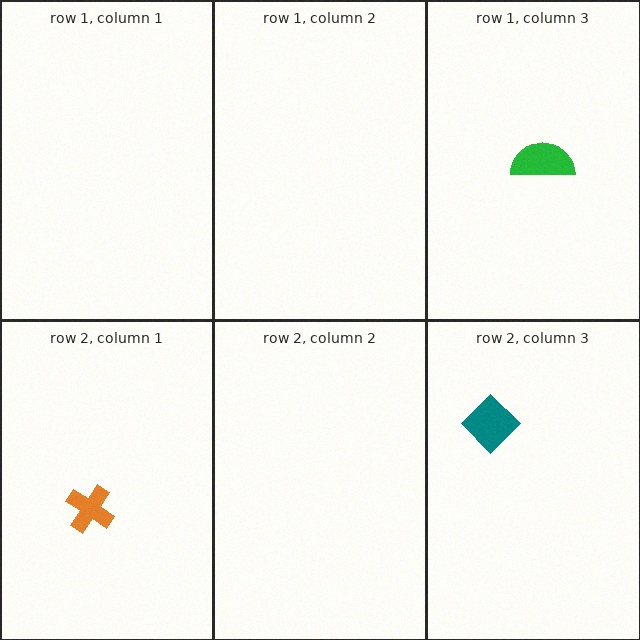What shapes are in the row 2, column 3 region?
The teal diamond.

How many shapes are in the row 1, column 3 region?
1.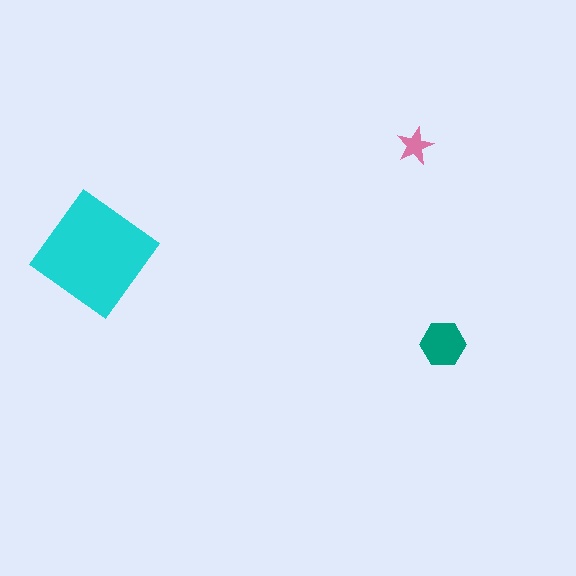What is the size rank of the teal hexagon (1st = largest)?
2nd.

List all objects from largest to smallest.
The cyan diamond, the teal hexagon, the pink star.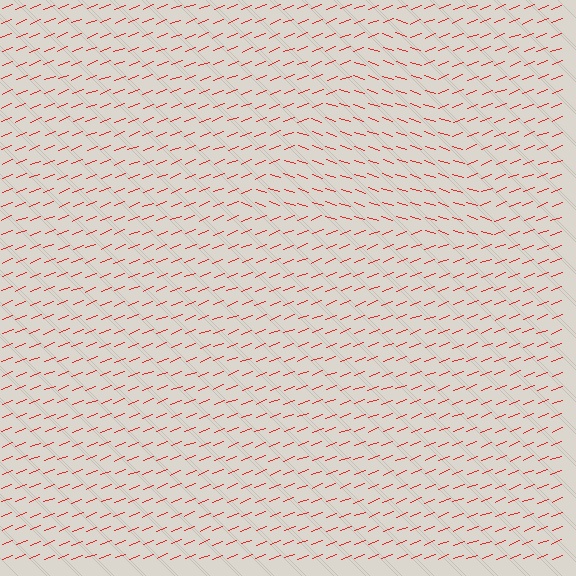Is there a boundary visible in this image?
Yes, there is a texture boundary formed by a change in line orientation.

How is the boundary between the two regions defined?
The boundary is defined purely by a change in line orientation (approximately 40 degrees difference). All lines are the same color and thickness.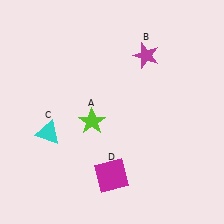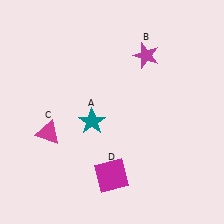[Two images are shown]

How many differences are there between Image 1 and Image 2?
There are 2 differences between the two images.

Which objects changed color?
A changed from lime to teal. C changed from cyan to magenta.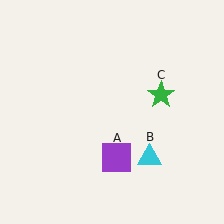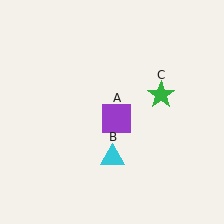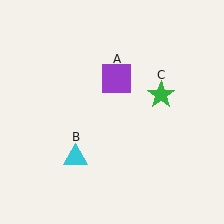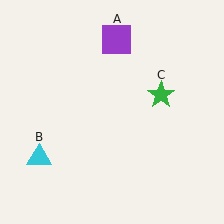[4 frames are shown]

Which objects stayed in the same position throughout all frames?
Green star (object C) remained stationary.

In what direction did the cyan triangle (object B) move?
The cyan triangle (object B) moved left.